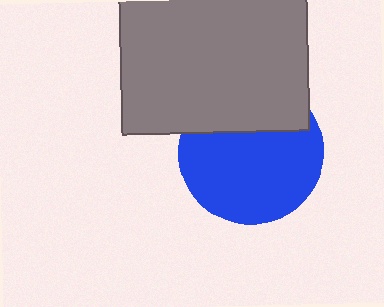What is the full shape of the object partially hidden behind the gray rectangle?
The partially hidden object is a blue circle.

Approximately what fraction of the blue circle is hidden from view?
Roughly 32% of the blue circle is hidden behind the gray rectangle.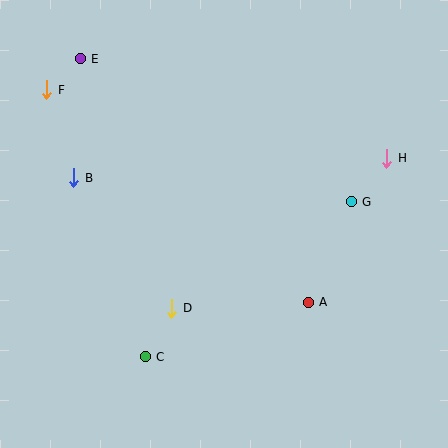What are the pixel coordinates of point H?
Point H is at (387, 158).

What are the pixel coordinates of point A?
Point A is at (308, 302).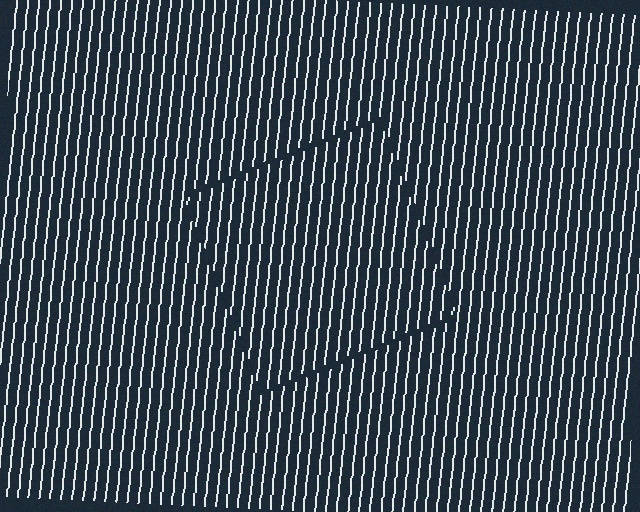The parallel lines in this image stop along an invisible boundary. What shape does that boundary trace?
An illusory square. The interior of the shape contains the same grating, shifted by half a period — the contour is defined by the phase discontinuity where line-ends from the inner and outer gratings abut.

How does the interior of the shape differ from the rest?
The interior of the shape contains the same grating, shifted by half a period — the contour is defined by the phase discontinuity where line-ends from the inner and outer gratings abut.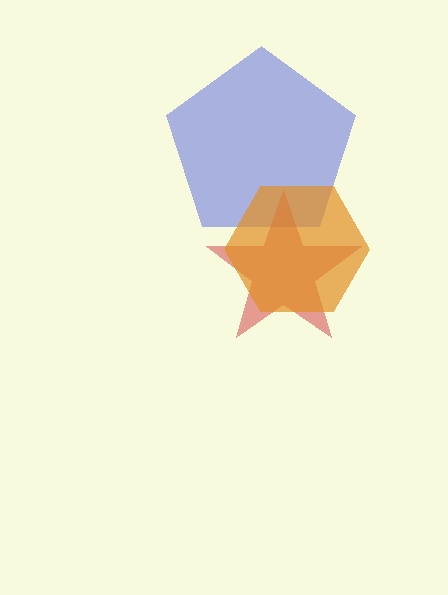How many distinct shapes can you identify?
There are 3 distinct shapes: a blue pentagon, a red star, an orange hexagon.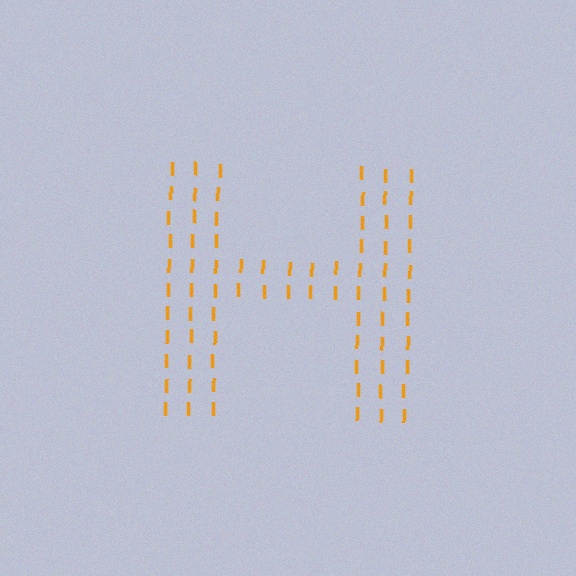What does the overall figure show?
The overall figure shows the letter H.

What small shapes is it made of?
It is made of small letter I's.